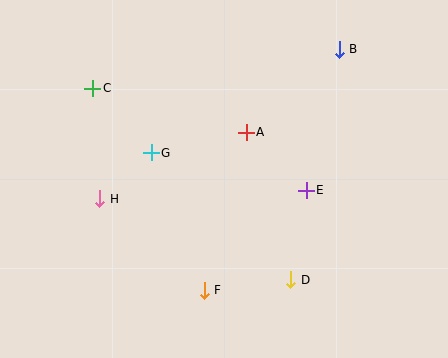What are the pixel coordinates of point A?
Point A is at (246, 132).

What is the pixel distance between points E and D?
The distance between E and D is 90 pixels.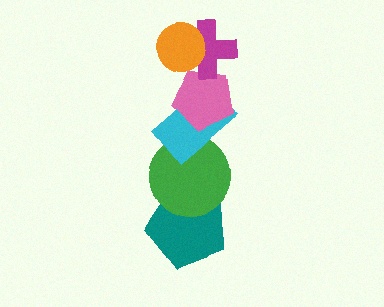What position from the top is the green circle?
The green circle is 5th from the top.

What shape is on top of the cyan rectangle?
The pink pentagon is on top of the cyan rectangle.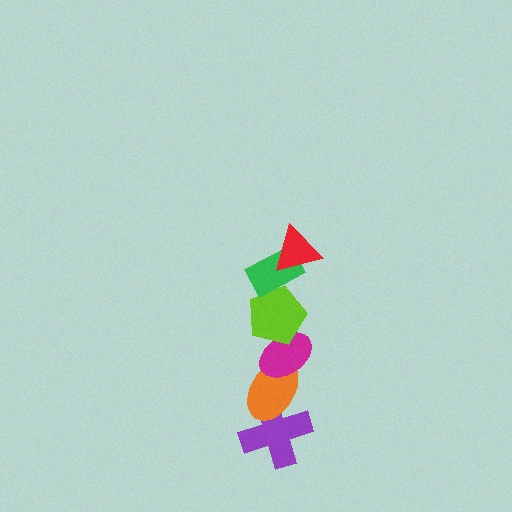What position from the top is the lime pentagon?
The lime pentagon is 3rd from the top.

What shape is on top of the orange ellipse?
The magenta ellipse is on top of the orange ellipse.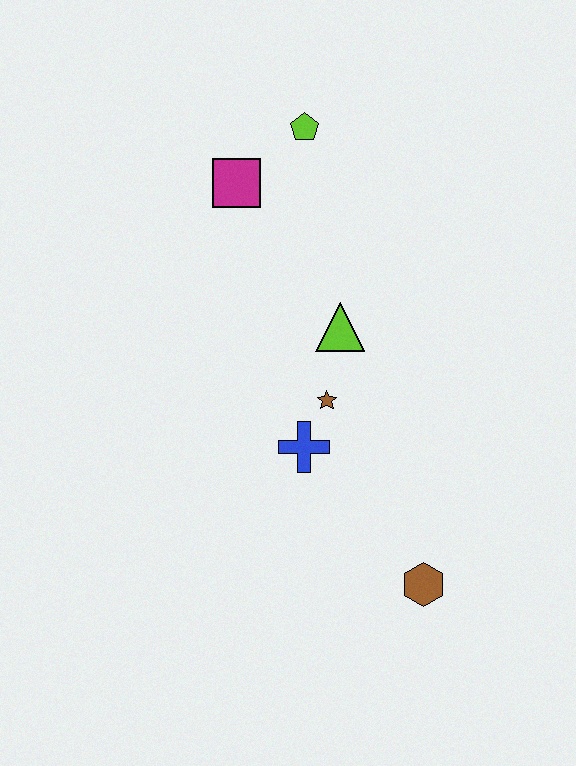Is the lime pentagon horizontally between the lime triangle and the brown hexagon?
No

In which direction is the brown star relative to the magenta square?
The brown star is below the magenta square.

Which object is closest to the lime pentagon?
The magenta square is closest to the lime pentagon.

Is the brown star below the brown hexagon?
No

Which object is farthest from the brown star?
The lime pentagon is farthest from the brown star.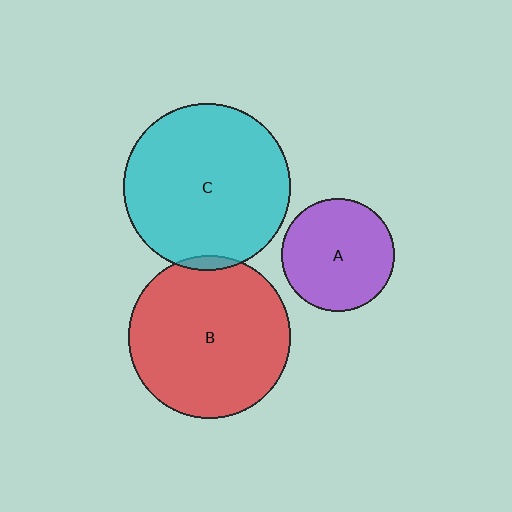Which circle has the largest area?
Circle C (cyan).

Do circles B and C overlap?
Yes.